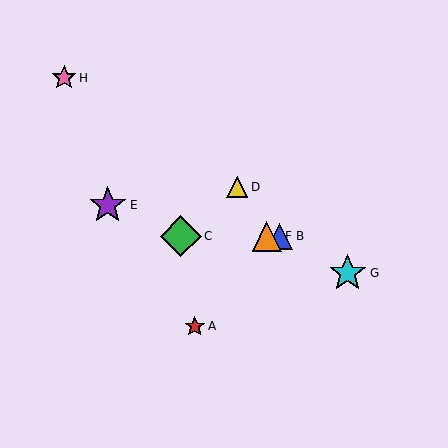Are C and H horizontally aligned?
No, C is at y≈236 and H is at y≈78.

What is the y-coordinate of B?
Object B is at y≈236.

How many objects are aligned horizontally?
3 objects (B, C, F) are aligned horizontally.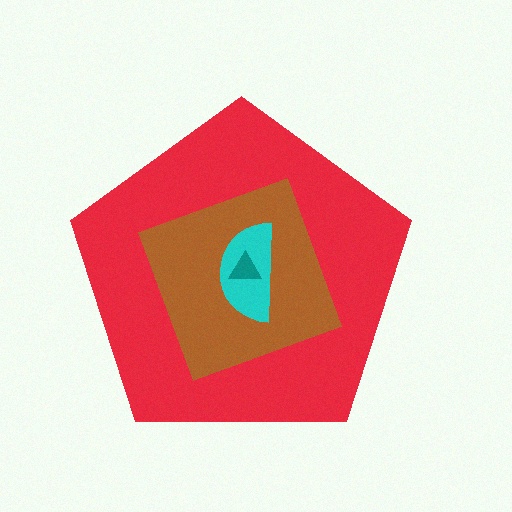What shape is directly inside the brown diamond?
The cyan semicircle.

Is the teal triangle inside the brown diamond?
Yes.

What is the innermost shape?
The teal triangle.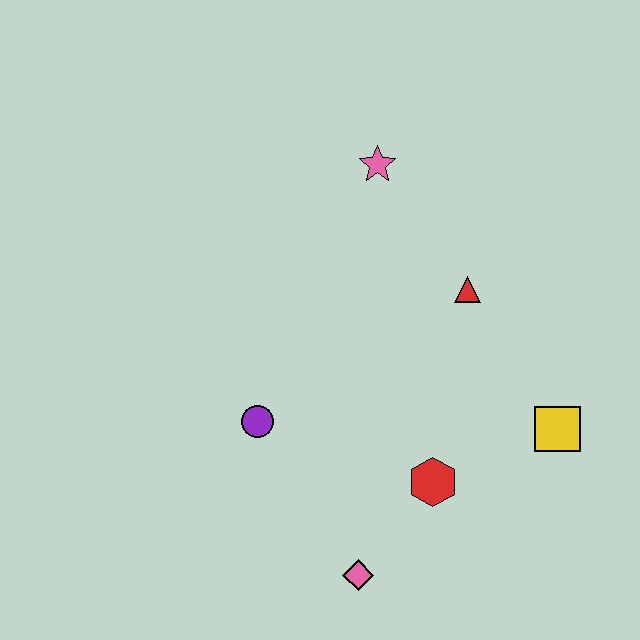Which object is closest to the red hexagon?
The pink diamond is closest to the red hexagon.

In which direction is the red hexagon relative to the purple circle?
The red hexagon is to the right of the purple circle.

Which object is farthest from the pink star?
The pink diamond is farthest from the pink star.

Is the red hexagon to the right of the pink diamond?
Yes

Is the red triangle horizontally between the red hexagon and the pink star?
No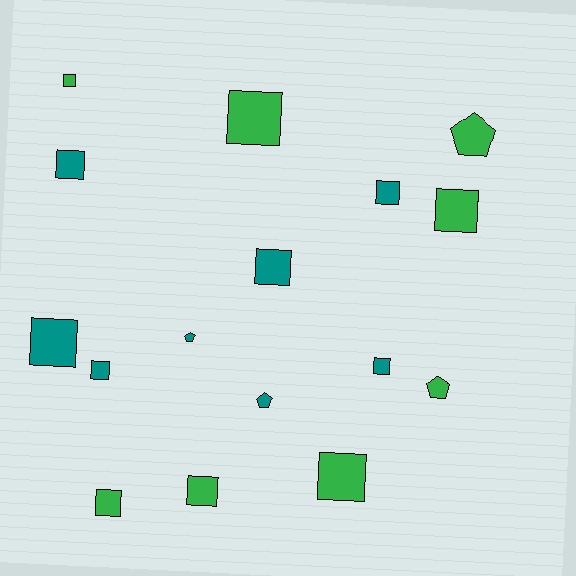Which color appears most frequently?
Teal, with 8 objects.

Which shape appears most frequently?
Square, with 12 objects.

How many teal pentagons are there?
There are 2 teal pentagons.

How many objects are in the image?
There are 16 objects.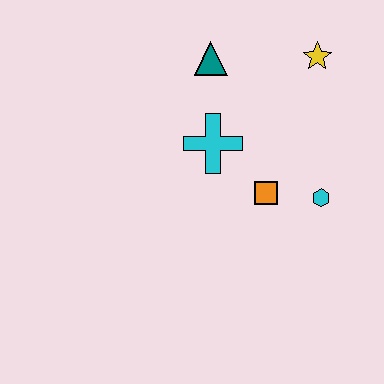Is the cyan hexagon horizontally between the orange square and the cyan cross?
No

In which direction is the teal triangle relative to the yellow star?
The teal triangle is to the left of the yellow star.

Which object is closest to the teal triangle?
The cyan cross is closest to the teal triangle.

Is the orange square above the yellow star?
No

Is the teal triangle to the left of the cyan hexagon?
Yes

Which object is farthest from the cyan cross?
The yellow star is farthest from the cyan cross.